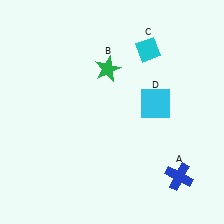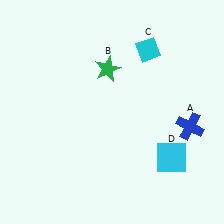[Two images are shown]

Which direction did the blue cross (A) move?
The blue cross (A) moved up.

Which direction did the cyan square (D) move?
The cyan square (D) moved down.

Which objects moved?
The objects that moved are: the blue cross (A), the cyan square (D).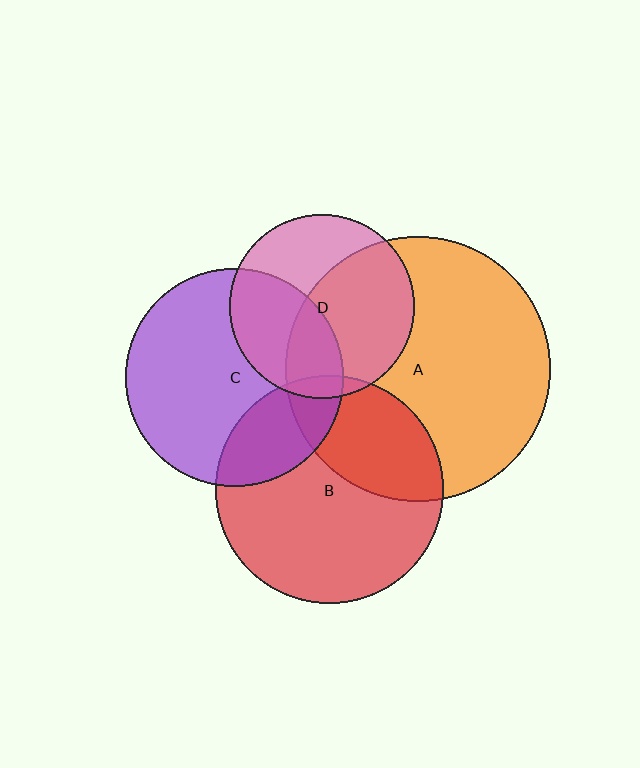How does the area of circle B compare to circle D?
Approximately 1.5 times.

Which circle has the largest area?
Circle A (orange).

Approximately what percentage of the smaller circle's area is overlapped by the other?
Approximately 55%.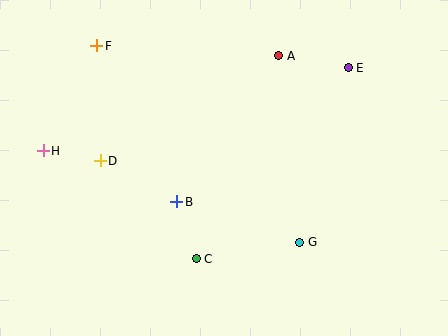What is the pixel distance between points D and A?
The distance between D and A is 207 pixels.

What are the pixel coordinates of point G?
Point G is at (300, 242).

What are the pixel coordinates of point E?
Point E is at (348, 68).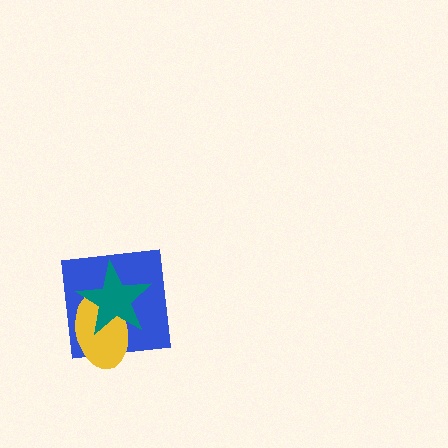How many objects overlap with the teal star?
2 objects overlap with the teal star.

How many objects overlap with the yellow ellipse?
2 objects overlap with the yellow ellipse.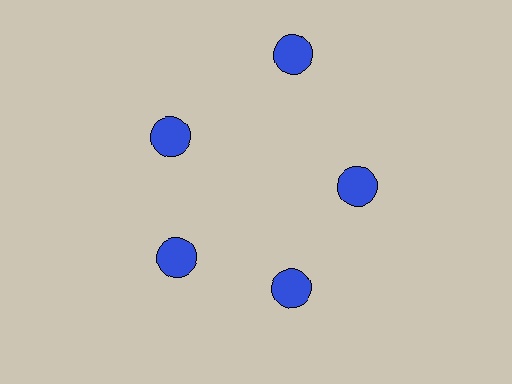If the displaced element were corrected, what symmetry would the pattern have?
It would have 5-fold rotational symmetry — the pattern would map onto itself every 72 degrees.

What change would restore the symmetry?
The symmetry would be restored by moving it inward, back onto the ring so that all 5 circles sit at equal angles and equal distance from the center.